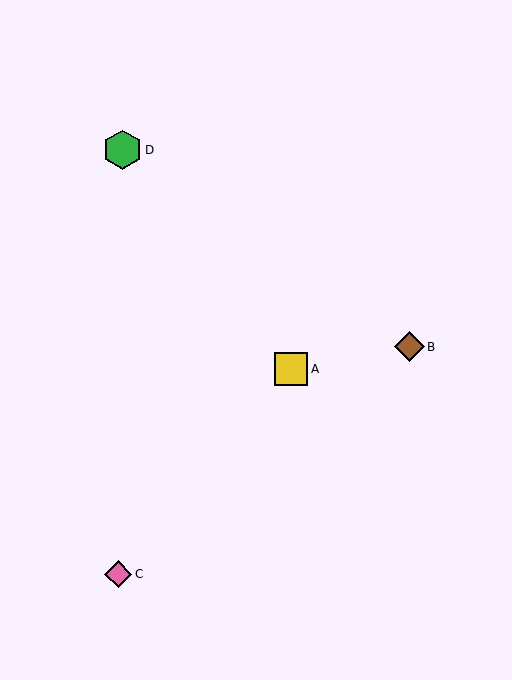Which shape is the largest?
The green hexagon (labeled D) is the largest.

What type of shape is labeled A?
Shape A is a yellow square.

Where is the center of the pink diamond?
The center of the pink diamond is at (118, 574).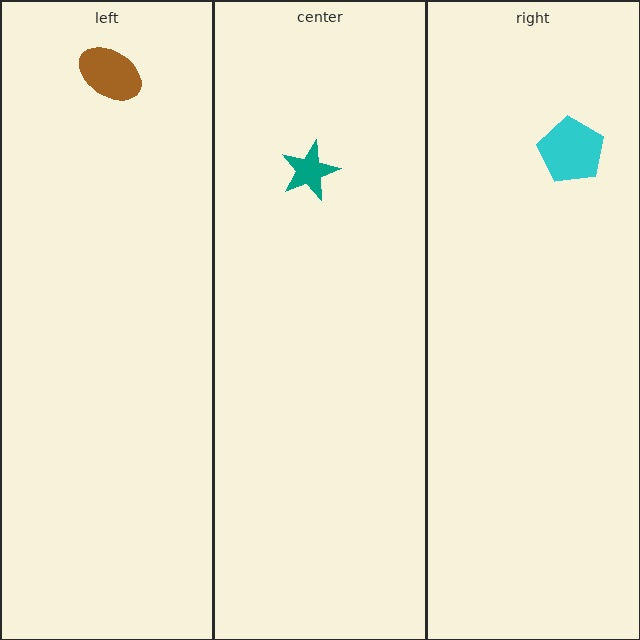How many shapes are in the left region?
1.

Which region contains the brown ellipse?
The left region.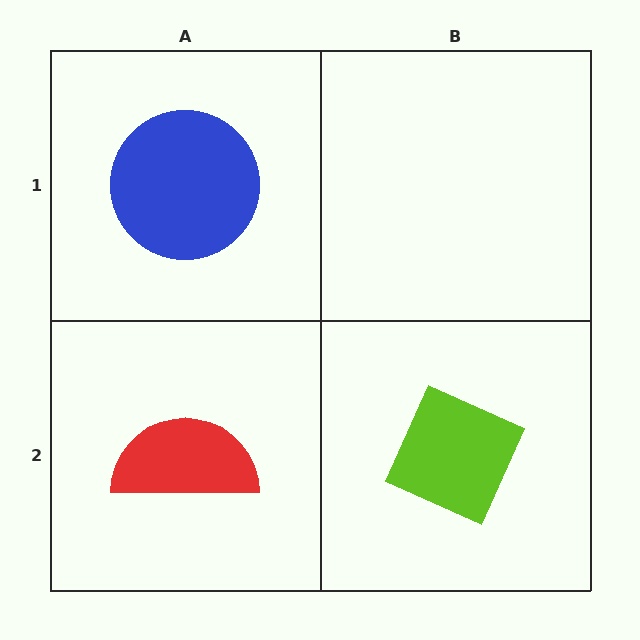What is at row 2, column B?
A lime diamond.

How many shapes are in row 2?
2 shapes.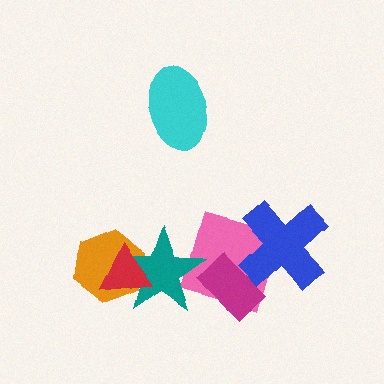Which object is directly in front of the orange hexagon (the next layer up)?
The teal star is directly in front of the orange hexagon.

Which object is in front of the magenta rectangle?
The blue cross is in front of the magenta rectangle.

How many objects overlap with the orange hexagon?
2 objects overlap with the orange hexagon.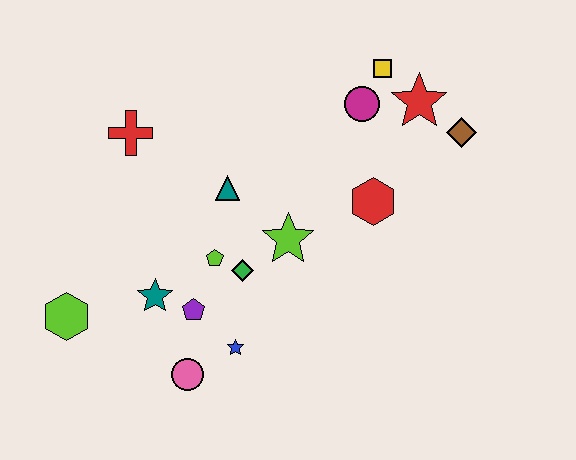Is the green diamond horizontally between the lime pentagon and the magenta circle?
Yes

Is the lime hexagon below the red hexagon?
Yes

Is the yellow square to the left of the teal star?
No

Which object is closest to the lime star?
The green diamond is closest to the lime star.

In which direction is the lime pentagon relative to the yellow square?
The lime pentagon is below the yellow square.